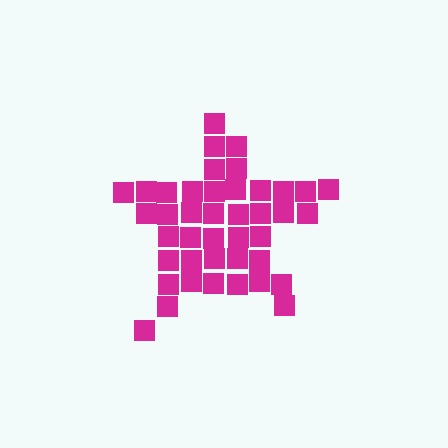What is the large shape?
The large shape is a star.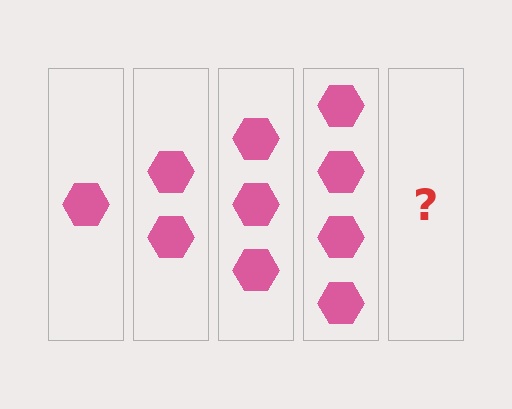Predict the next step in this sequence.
The next step is 5 hexagons.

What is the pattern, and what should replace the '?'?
The pattern is that each step adds one more hexagon. The '?' should be 5 hexagons.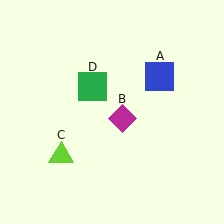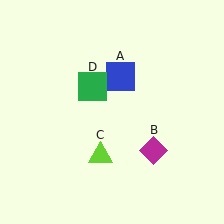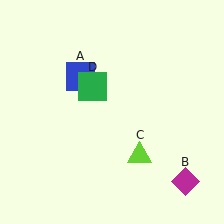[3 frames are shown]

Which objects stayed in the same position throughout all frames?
Green square (object D) remained stationary.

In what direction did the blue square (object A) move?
The blue square (object A) moved left.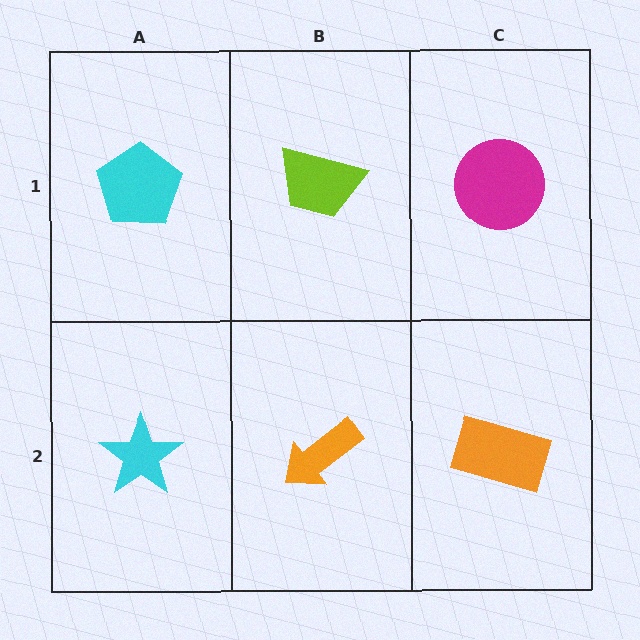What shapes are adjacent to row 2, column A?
A cyan pentagon (row 1, column A), an orange arrow (row 2, column B).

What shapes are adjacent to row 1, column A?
A cyan star (row 2, column A), a lime trapezoid (row 1, column B).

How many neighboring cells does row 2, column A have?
2.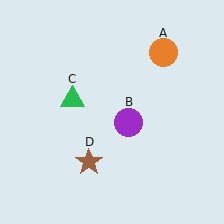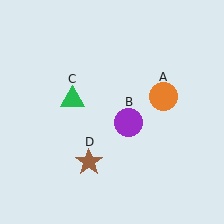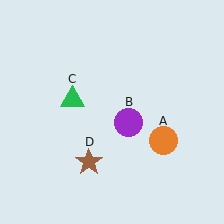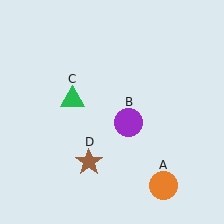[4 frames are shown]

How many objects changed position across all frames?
1 object changed position: orange circle (object A).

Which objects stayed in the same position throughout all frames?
Purple circle (object B) and green triangle (object C) and brown star (object D) remained stationary.